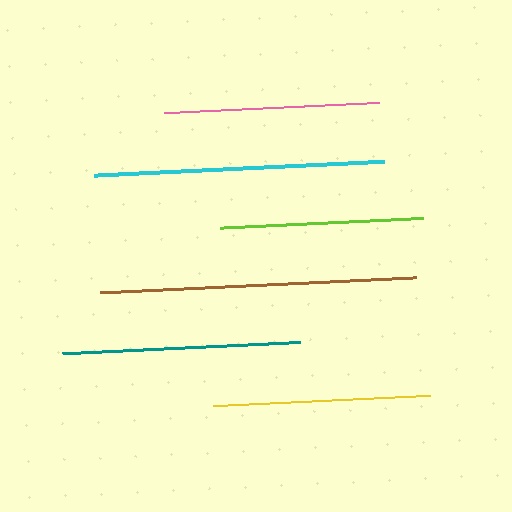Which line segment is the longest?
The brown line is the longest at approximately 317 pixels.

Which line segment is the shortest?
The lime line is the shortest at approximately 204 pixels.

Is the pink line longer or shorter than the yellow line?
The yellow line is longer than the pink line.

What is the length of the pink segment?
The pink segment is approximately 214 pixels long.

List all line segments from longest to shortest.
From longest to shortest: brown, cyan, teal, yellow, pink, lime.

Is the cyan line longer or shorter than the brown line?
The brown line is longer than the cyan line.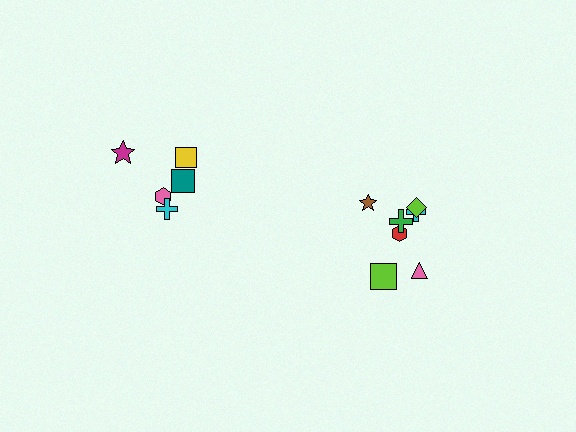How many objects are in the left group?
There are 5 objects.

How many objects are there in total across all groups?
There are 12 objects.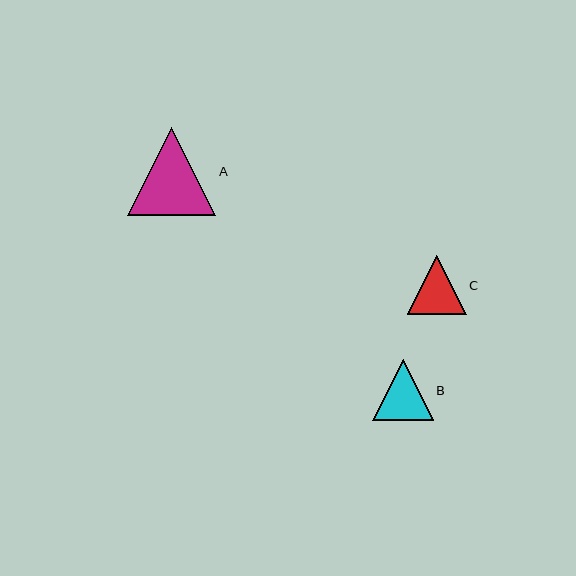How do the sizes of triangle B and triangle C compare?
Triangle B and triangle C are approximately the same size.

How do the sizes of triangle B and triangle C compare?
Triangle B and triangle C are approximately the same size.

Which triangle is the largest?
Triangle A is the largest with a size of approximately 88 pixels.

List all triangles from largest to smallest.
From largest to smallest: A, B, C.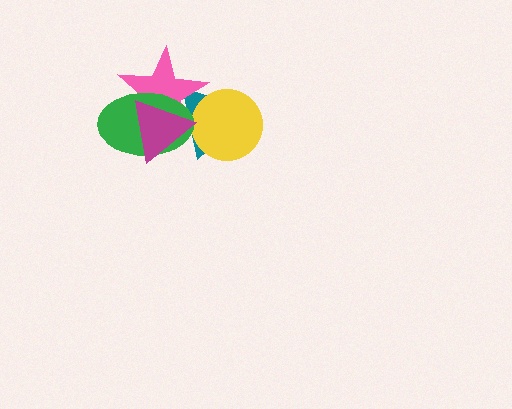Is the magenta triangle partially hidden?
No, no other shape covers it.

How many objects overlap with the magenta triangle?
3 objects overlap with the magenta triangle.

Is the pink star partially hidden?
Yes, it is partially covered by another shape.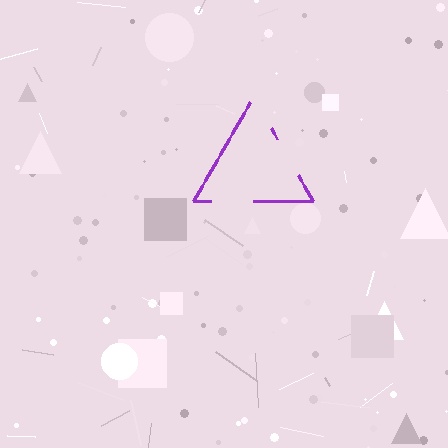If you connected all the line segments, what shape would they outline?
They would outline a triangle.